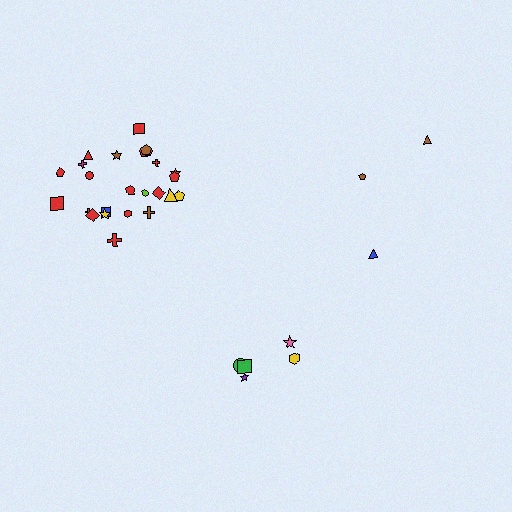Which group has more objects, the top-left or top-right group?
The top-left group.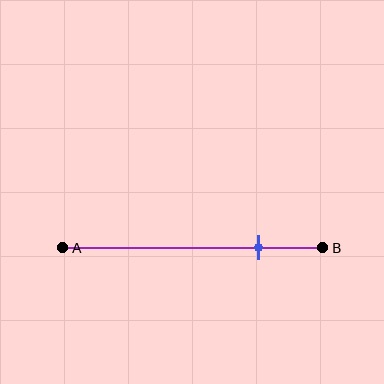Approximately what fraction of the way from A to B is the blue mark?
The blue mark is approximately 75% of the way from A to B.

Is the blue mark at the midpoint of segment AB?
No, the mark is at about 75% from A, not at the 50% midpoint.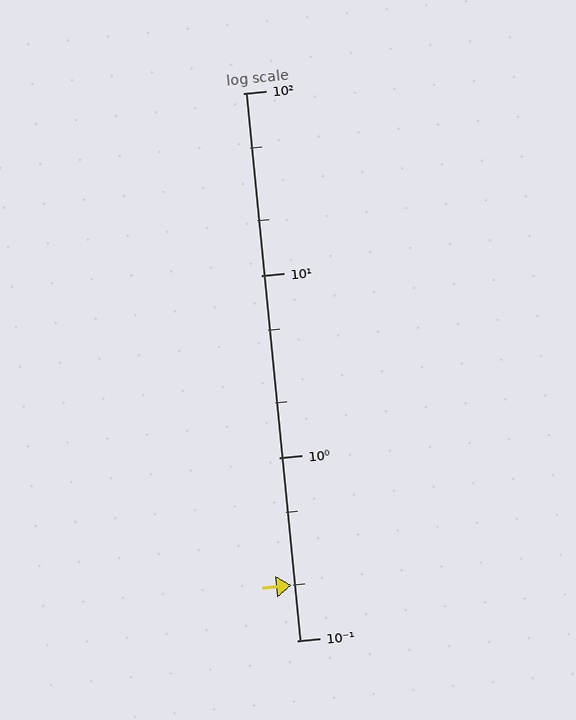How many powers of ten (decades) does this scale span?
The scale spans 3 decades, from 0.1 to 100.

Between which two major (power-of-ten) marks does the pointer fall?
The pointer is between 0.1 and 1.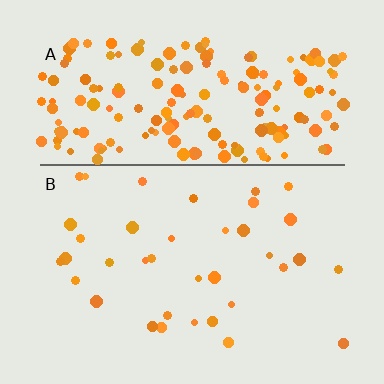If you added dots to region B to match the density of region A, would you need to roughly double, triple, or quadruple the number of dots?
Approximately quadruple.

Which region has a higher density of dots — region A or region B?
A (the top).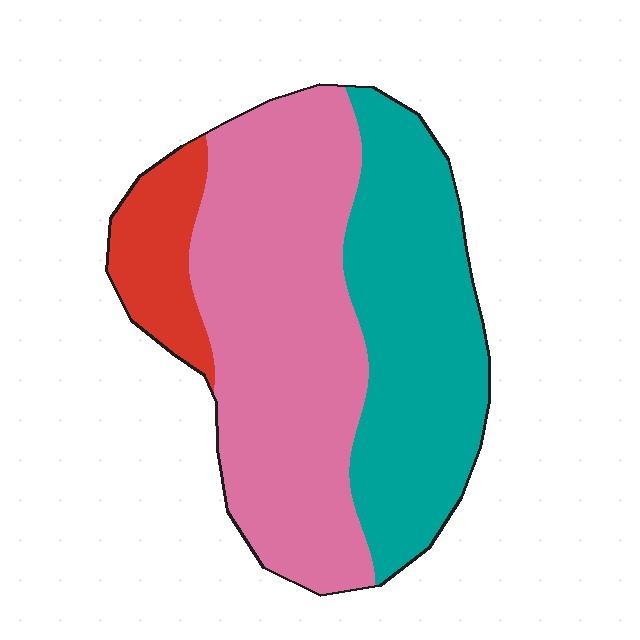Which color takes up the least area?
Red, at roughly 10%.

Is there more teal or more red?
Teal.